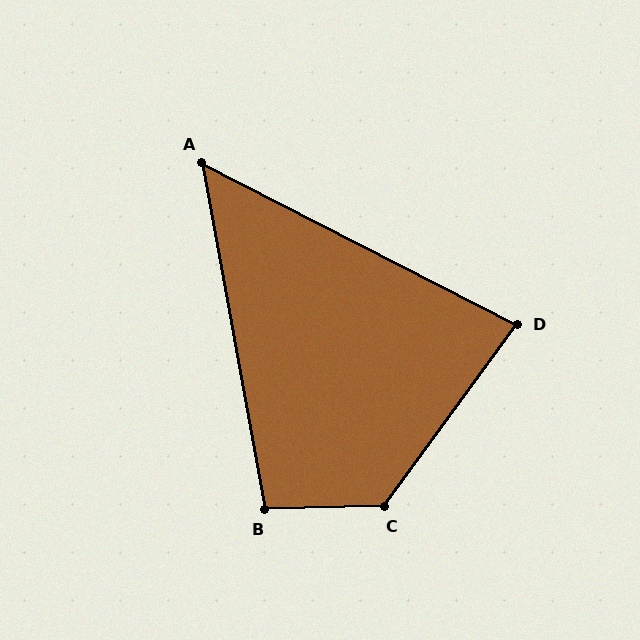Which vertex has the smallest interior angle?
A, at approximately 53 degrees.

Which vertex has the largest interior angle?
C, at approximately 127 degrees.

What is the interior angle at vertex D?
Approximately 81 degrees (acute).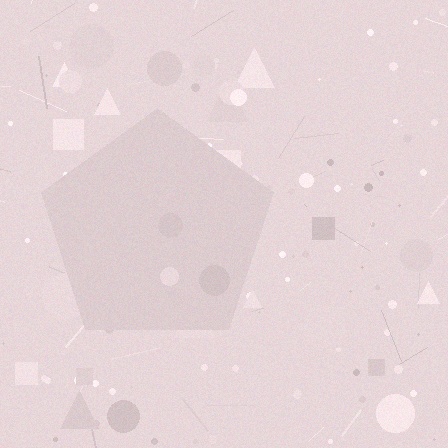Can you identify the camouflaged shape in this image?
The camouflaged shape is a pentagon.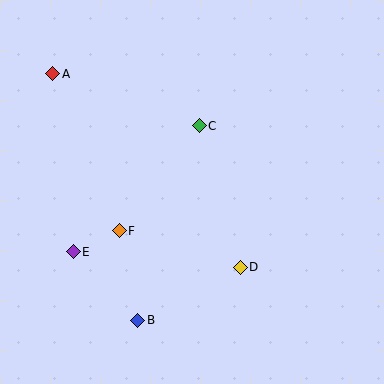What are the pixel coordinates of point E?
Point E is at (73, 252).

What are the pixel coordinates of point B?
Point B is at (138, 320).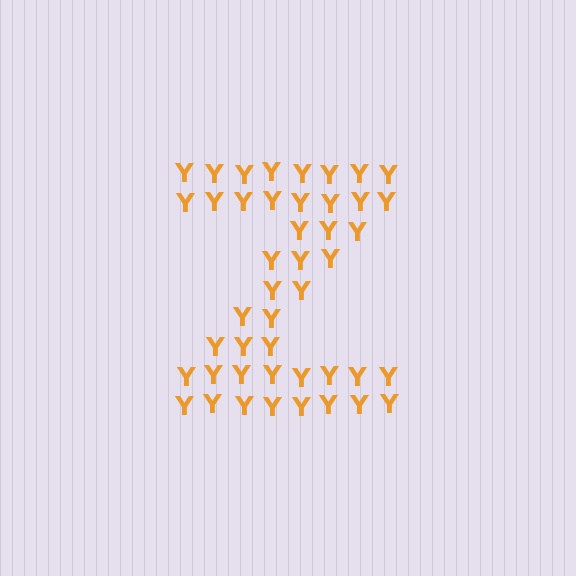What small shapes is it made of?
It is made of small letter Y's.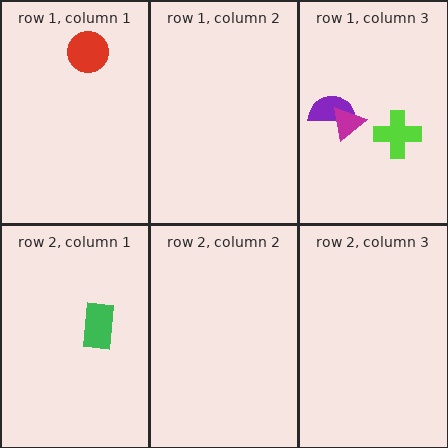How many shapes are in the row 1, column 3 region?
3.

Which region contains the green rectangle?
The row 2, column 1 region.